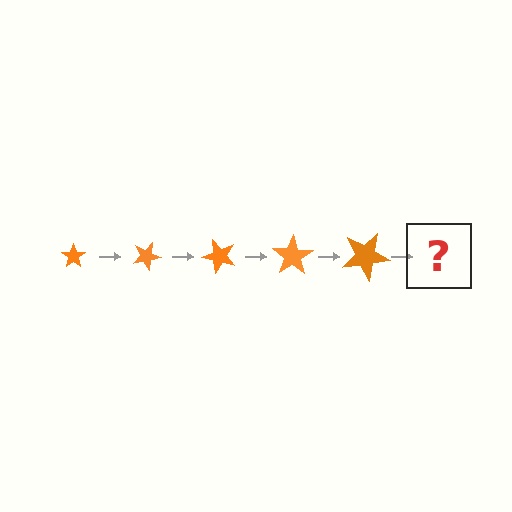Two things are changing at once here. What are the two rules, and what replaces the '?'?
The two rules are that the star grows larger each step and it rotates 25 degrees each step. The '?' should be a star, larger than the previous one and rotated 125 degrees from the start.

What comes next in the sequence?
The next element should be a star, larger than the previous one and rotated 125 degrees from the start.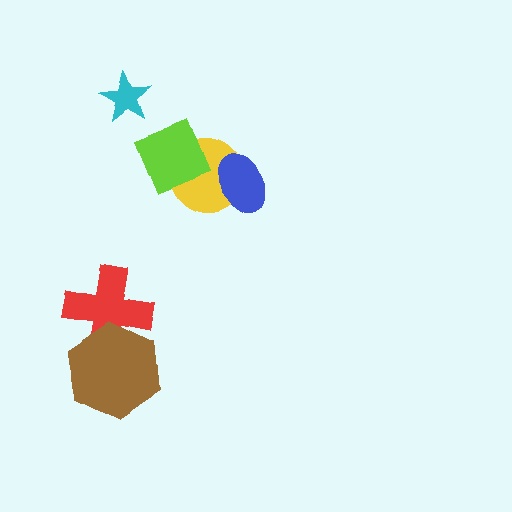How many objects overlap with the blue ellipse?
1 object overlaps with the blue ellipse.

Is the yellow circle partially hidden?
Yes, it is partially covered by another shape.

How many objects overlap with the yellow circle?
2 objects overlap with the yellow circle.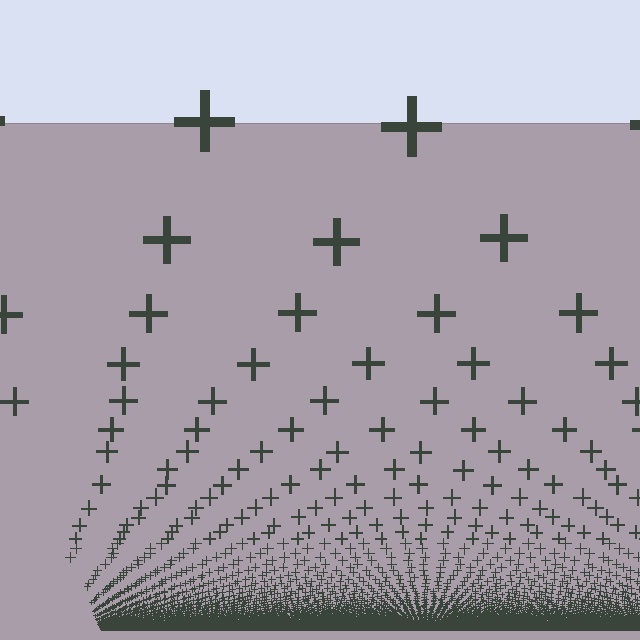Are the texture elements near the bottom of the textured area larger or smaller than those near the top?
Smaller. The gradient is inverted — elements near the bottom are smaller and denser.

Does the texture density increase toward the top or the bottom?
Density increases toward the bottom.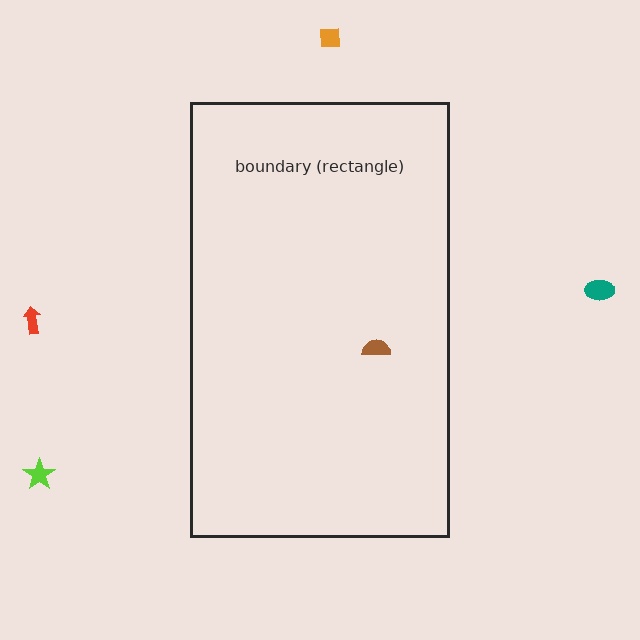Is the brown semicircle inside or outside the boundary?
Inside.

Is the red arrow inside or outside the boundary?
Outside.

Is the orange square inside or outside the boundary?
Outside.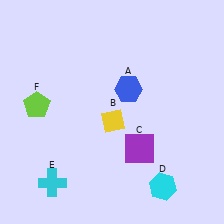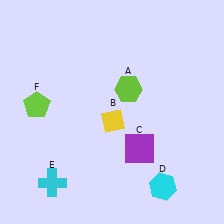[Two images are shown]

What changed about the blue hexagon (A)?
In Image 1, A is blue. In Image 2, it changed to lime.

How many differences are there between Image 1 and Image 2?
There is 1 difference between the two images.